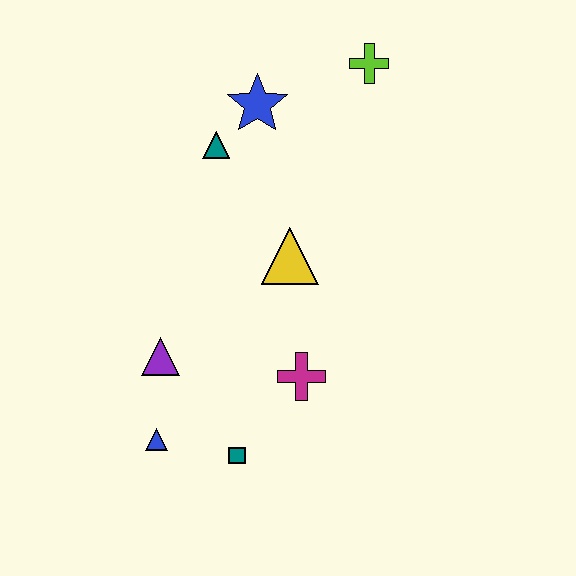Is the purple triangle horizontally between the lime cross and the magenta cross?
No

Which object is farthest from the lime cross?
The blue triangle is farthest from the lime cross.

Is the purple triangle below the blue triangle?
No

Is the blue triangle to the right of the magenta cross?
No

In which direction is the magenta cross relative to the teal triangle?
The magenta cross is below the teal triangle.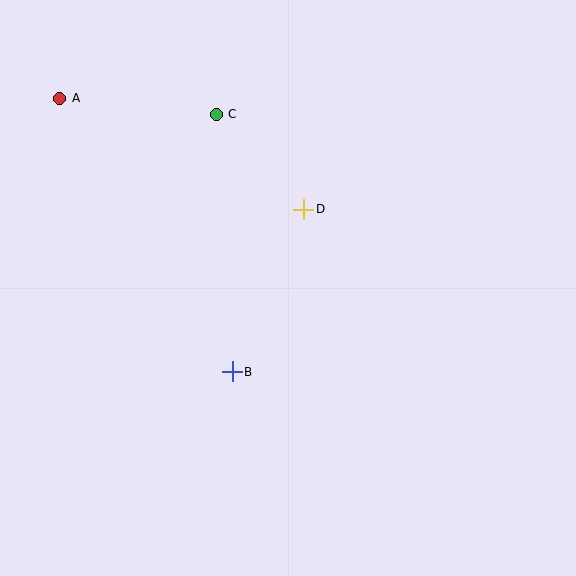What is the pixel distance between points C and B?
The distance between C and B is 258 pixels.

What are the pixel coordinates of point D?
Point D is at (304, 209).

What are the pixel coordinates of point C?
Point C is at (216, 114).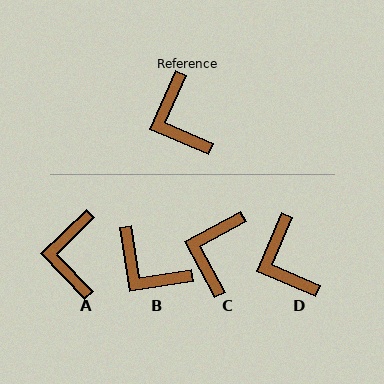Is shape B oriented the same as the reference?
No, it is off by about 32 degrees.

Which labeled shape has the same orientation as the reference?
D.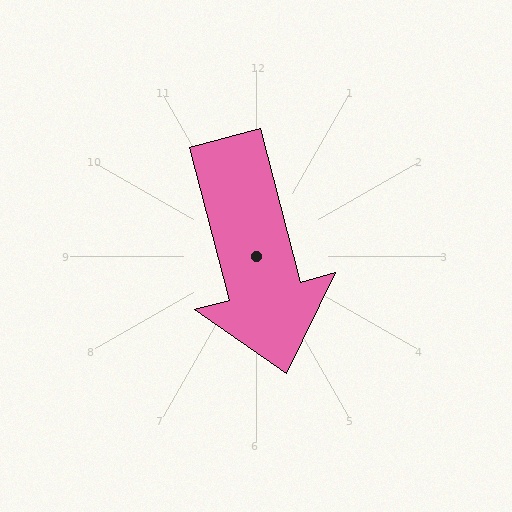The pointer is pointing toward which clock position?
Roughly 6 o'clock.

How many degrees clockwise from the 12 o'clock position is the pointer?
Approximately 165 degrees.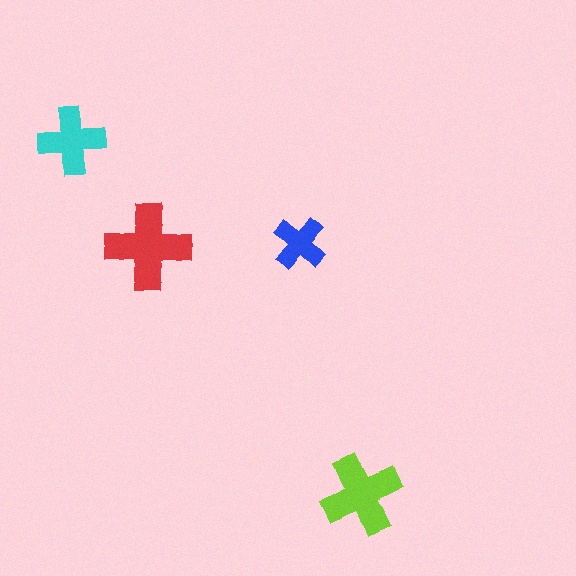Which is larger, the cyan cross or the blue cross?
The cyan one.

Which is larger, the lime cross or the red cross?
The red one.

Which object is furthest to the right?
The lime cross is rightmost.